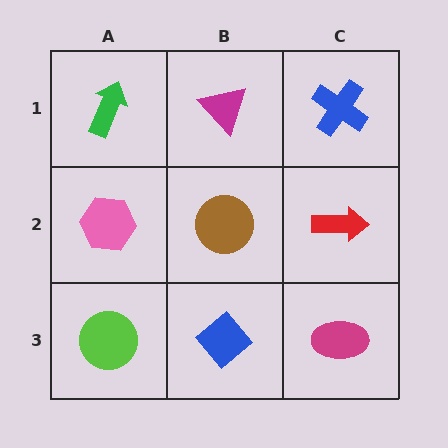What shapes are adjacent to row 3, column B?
A brown circle (row 2, column B), a lime circle (row 3, column A), a magenta ellipse (row 3, column C).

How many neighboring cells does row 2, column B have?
4.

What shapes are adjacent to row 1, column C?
A red arrow (row 2, column C), a magenta triangle (row 1, column B).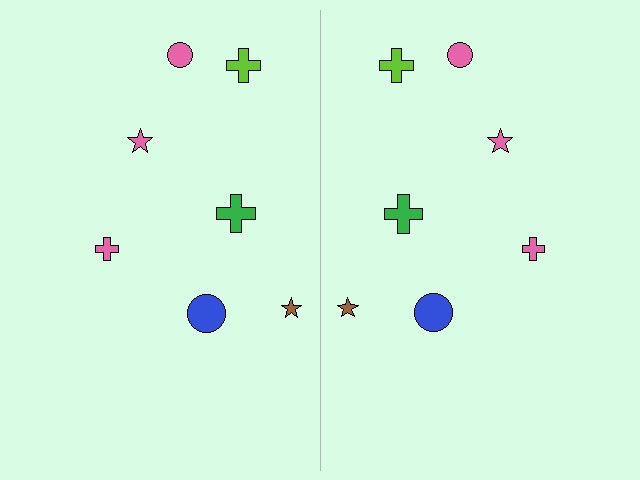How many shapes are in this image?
There are 14 shapes in this image.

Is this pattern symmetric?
Yes, this pattern has bilateral (reflection) symmetry.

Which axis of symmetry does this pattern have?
The pattern has a vertical axis of symmetry running through the center of the image.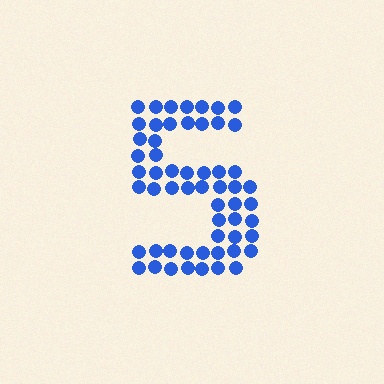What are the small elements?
The small elements are circles.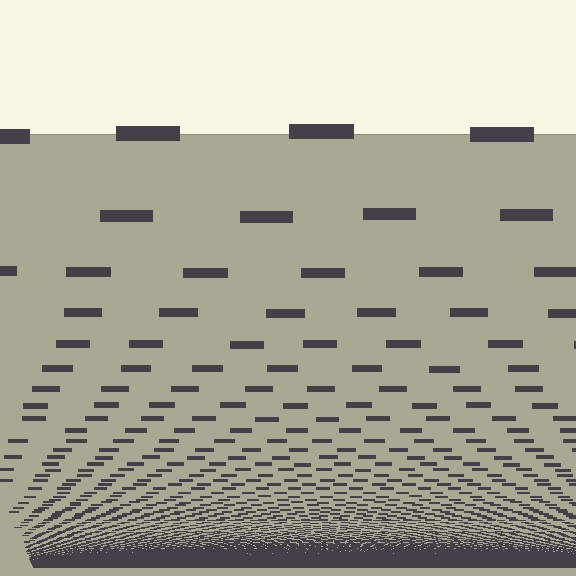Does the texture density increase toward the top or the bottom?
Density increases toward the bottom.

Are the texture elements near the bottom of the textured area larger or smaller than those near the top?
Smaller. The gradient is inverted — elements near the bottom are smaller and denser.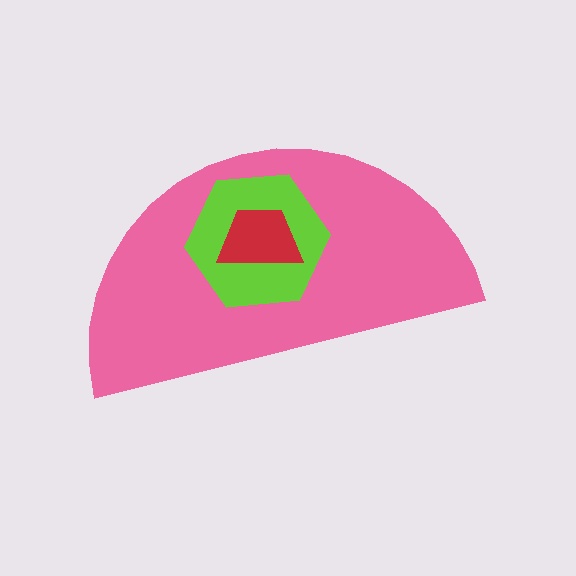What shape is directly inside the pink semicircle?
The lime hexagon.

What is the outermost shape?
The pink semicircle.